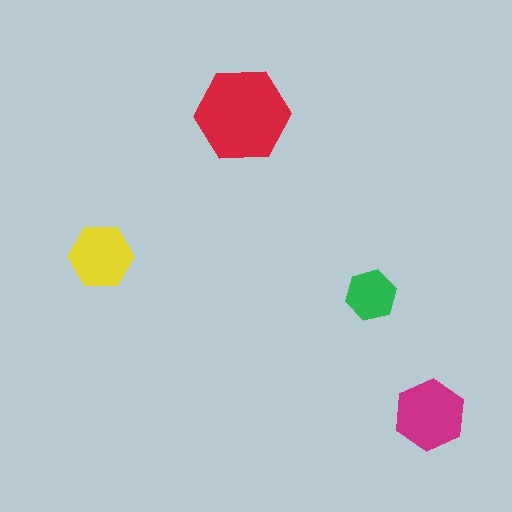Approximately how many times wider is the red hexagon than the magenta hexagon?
About 1.5 times wider.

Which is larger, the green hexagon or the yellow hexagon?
The yellow one.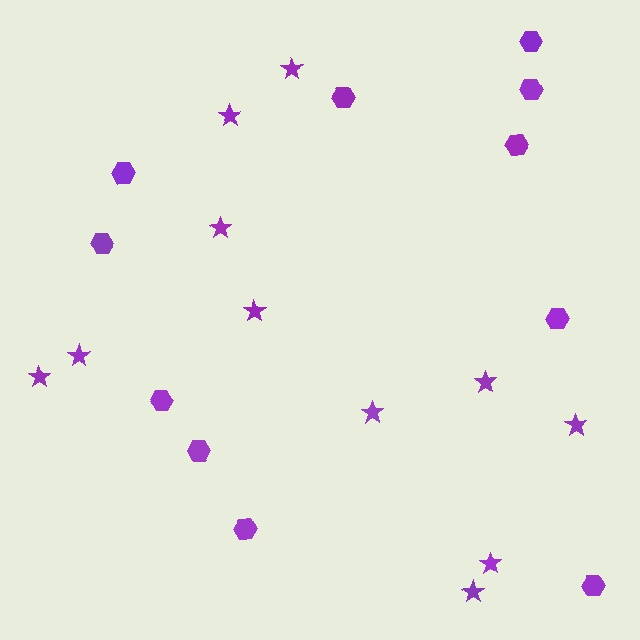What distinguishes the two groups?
There are 2 groups: one group of stars (11) and one group of hexagons (11).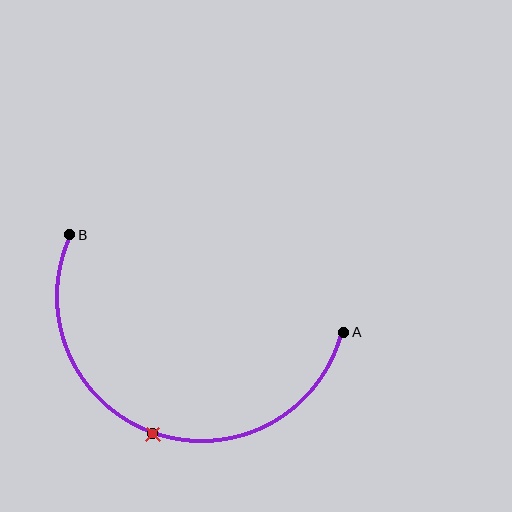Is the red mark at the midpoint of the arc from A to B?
Yes. The red mark lies on the arc at equal arc-length from both A and B — it is the arc midpoint.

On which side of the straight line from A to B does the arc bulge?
The arc bulges below the straight line connecting A and B.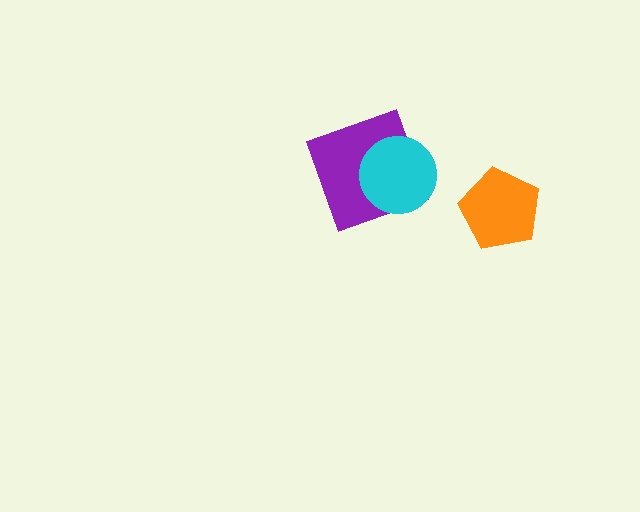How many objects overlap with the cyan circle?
1 object overlaps with the cyan circle.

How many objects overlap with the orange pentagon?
0 objects overlap with the orange pentagon.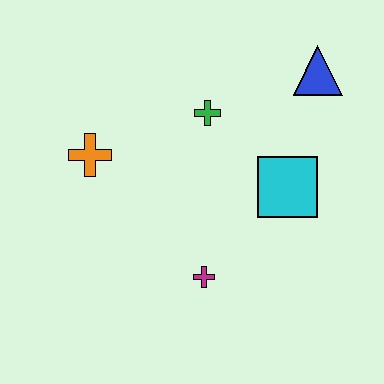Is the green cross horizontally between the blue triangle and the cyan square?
No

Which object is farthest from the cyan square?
The orange cross is farthest from the cyan square.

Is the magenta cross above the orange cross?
No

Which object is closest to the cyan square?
The green cross is closest to the cyan square.